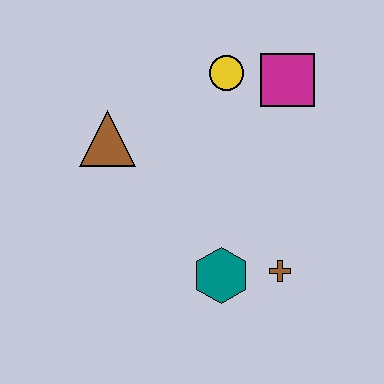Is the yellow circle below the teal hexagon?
No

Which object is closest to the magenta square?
The yellow circle is closest to the magenta square.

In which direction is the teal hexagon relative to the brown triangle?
The teal hexagon is below the brown triangle.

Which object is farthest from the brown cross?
The brown triangle is farthest from the brown cross.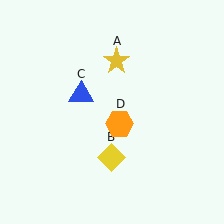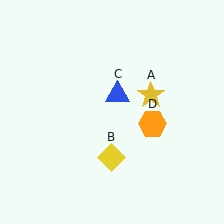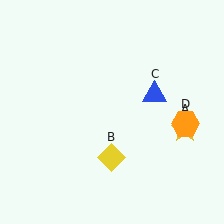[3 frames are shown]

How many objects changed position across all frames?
3 objects changed position: yellow star (object A), blue triangle (object C), orange hexagon (object D).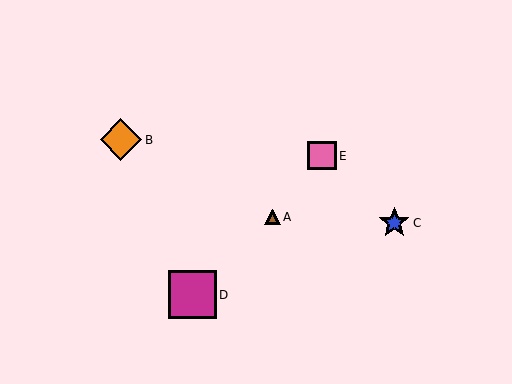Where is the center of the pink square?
The center of the pink square is at (322, 156).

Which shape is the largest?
The magenta square (labeled D) is the largest.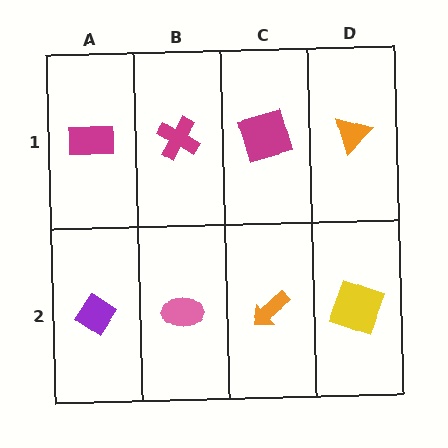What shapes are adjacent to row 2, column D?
An orange triangle (row 1, column D), an orange arrow (row 2, column C).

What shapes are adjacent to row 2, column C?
A magenta square (row 1, column C), a pink ellipse (row 2, column B), a yellow square (row 2, column D).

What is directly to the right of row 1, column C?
An orange triangle.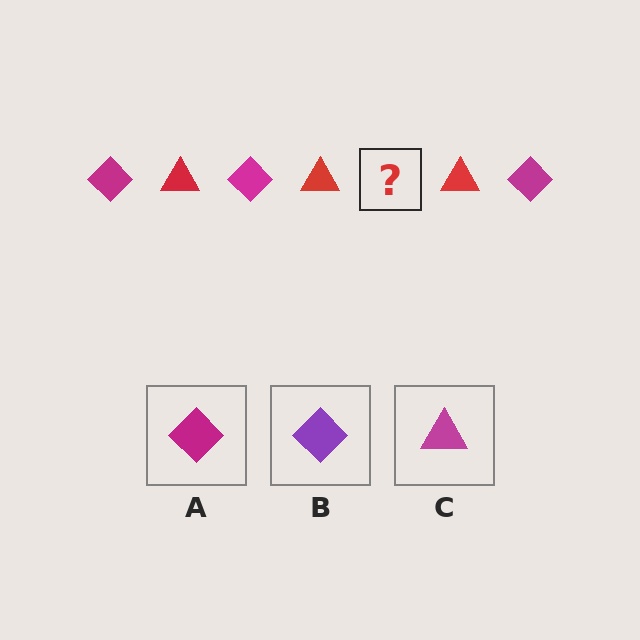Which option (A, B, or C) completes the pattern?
A.